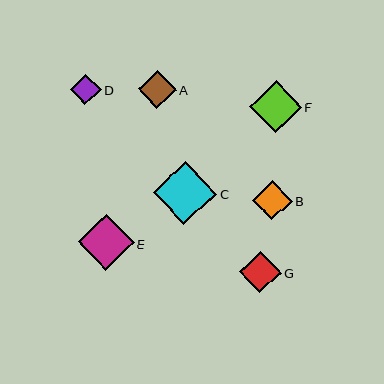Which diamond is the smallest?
Diamond D is the smallest with a size of approximately 30 pixels.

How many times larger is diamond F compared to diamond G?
Diamond F is approximately 1.2 times the size of diamond G.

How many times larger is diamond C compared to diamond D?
Diamond C is approximately 2.1 times the size of diamond D.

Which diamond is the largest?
Diamond C is the largest with a size of approximately 63 pixels.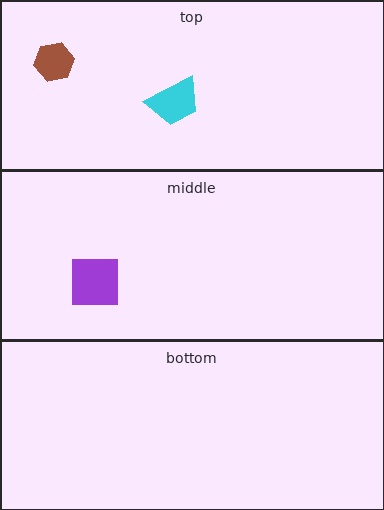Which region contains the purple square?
The middle region.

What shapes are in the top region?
The cyan trapezoid, the brown hexagon.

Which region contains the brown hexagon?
The top region.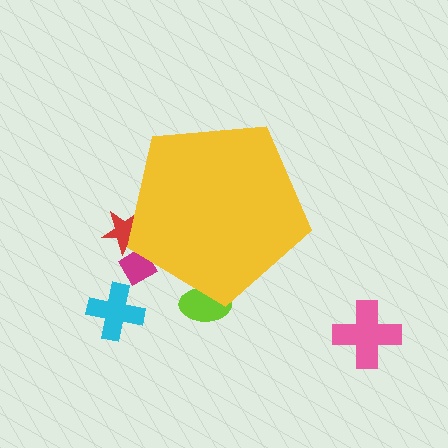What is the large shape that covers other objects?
A yellow pentagon.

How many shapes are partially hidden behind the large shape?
3 shapes are partially hidden.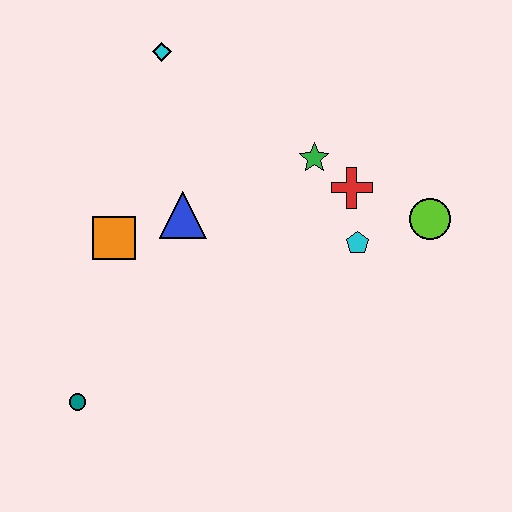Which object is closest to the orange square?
The blue triangle is closest to the orange square.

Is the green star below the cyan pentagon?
No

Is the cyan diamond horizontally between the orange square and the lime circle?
Yes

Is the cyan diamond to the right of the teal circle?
Yes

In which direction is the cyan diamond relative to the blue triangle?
The cyan diamond is above the blue triangle.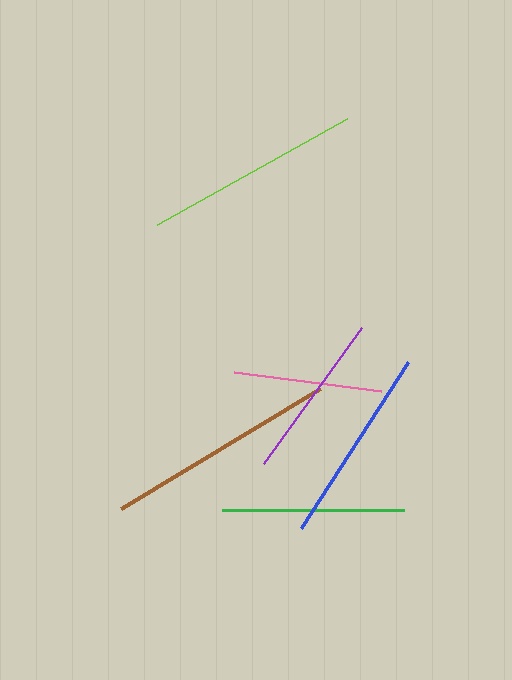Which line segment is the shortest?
The pink line is the shortest at approximately 148 pixels.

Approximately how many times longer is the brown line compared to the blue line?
The brown line is approximately 1.2 times the length of the blue line.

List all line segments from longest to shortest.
From longest to shortest: brown, lime, blue, green, purple, pink.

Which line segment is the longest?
The brown line is the longest at approximately 232 pixels.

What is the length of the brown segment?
The brown segment is approximately 232 pixels long.